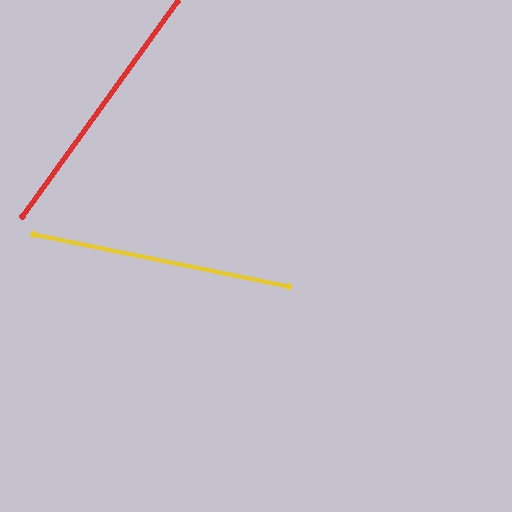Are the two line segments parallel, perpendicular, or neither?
Neither parallel nor perpendicular — they differ by about 66°.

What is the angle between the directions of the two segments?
Approximately 66 degrees.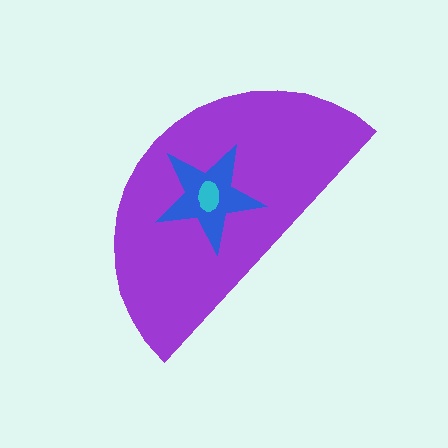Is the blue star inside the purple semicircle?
Yes.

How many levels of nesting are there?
3.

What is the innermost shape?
The cyan ellipse.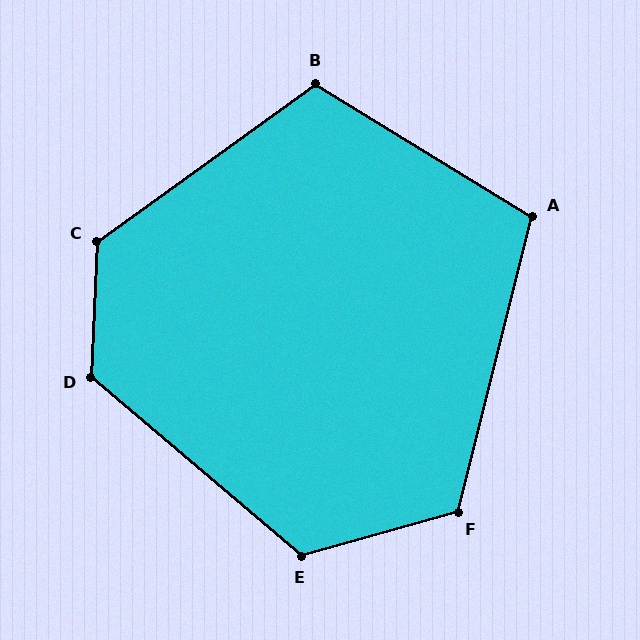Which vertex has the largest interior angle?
C, at approximately 128 degrees.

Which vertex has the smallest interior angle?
A, at approximately 107 degrees.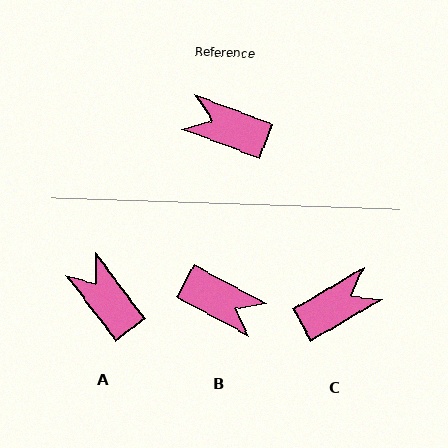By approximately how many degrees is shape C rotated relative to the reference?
Approximately 129 degrees clockwise.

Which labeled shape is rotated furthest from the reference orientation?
B, about 172 degrees away.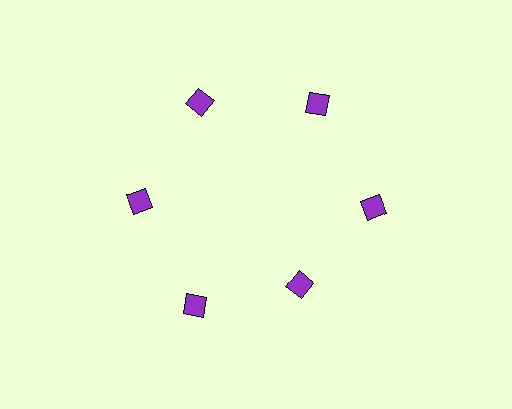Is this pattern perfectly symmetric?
No. The 6 purple diamonds are arranged in a ring, but one element near the 5 o'clock position is pulled inward toward the center, breaking the 6-fold rotational symmetry.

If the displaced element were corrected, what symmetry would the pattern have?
It would have 6-fold rotational symmetry — the pattern would map onto itself every 60 degrees.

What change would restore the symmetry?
The symmetry would be restored by moving it outward, back onto the ring so that all 6 diamonds sit at equal angles and equal distance from the center.